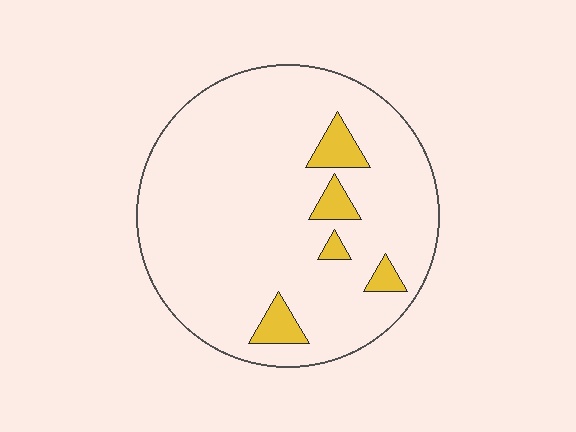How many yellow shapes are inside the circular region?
5.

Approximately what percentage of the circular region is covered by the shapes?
Approximately 10%.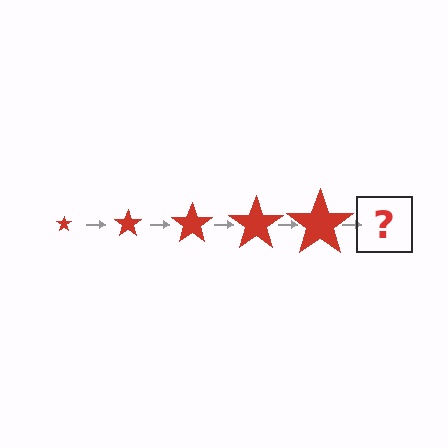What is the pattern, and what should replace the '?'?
The pattern is that the star gets progressively larger each step. The '?' should be a red star, larger than the previous one.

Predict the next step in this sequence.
The next step is a red star, larger than the previous one.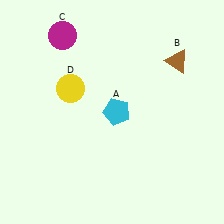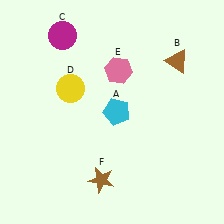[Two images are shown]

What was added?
A pink hexagon (E), a brown star (F) were added in Image 2.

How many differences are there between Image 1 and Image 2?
There are 2 differences between the two images.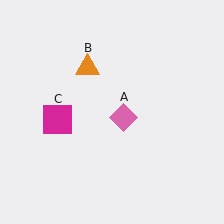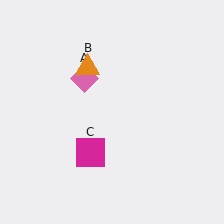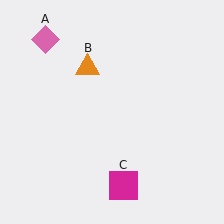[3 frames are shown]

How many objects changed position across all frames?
2 objects changed position: pink diamond (object A), magenta square (object C).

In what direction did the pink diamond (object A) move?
The pink diamond (object A) moved up and to the left.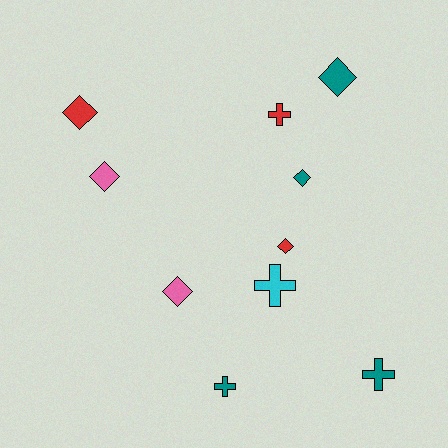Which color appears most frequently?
Teal, with 4 objects.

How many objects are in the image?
There are 10 objects.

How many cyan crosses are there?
There is 1 cyan cross.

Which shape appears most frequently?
Diamond, with 6 objects.